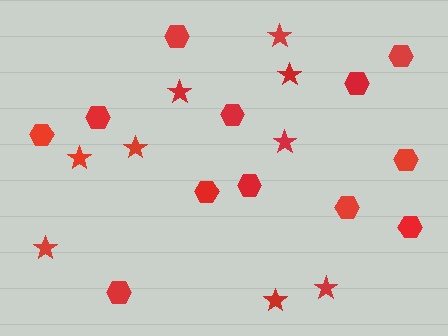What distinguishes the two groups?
There are 2 groups: one group of stars (9) and one group of hexagons (12).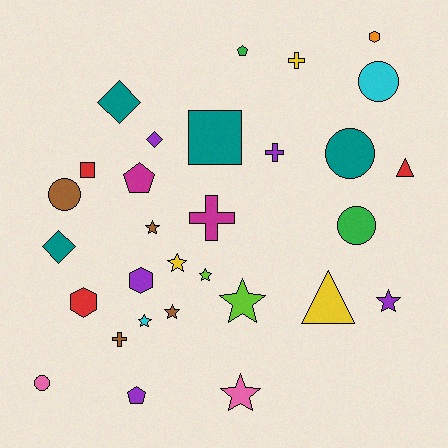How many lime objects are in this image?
There are 2 lime objects.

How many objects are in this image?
There are 30 objects.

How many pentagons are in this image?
There are 3 pentagons.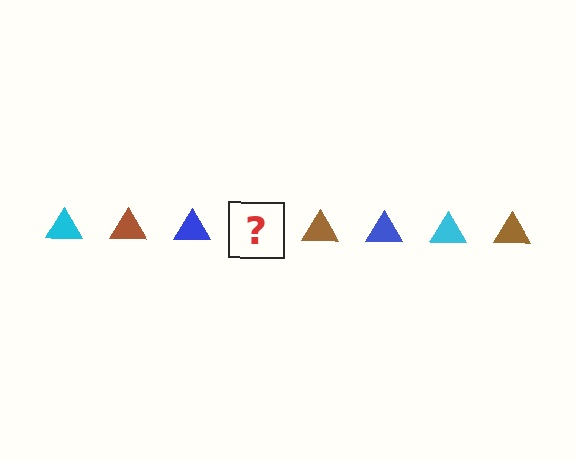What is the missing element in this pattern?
The missing element is a cyan triangle.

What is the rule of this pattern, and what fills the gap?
The rule is that the pattern cycles through cyan, brown, blue triangles. The gap should be filled with a cyan triangle.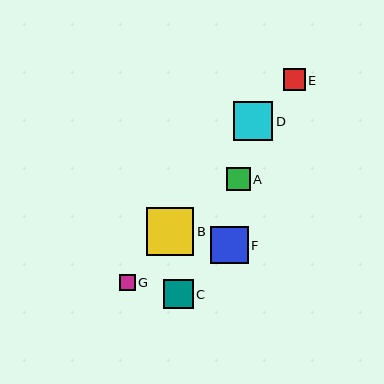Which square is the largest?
Square B is the largest with a size of approximately 47 pixels.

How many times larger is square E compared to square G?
Square E is approximately 1.3 times the size of square G.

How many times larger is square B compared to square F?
Square B is approximately 1.3 times the size of square F.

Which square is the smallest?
Square G is the smallest with a size of approximately 16 pixels.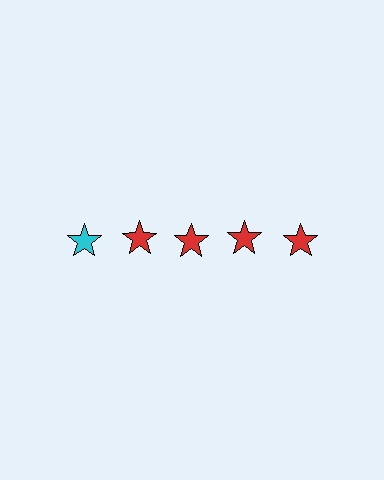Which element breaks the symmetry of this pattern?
The cyan star in the top row, leftmost column breaks the symmetry. All other shapes are red stars.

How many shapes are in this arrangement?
There are 5 shapes arranged in a grid pattern.